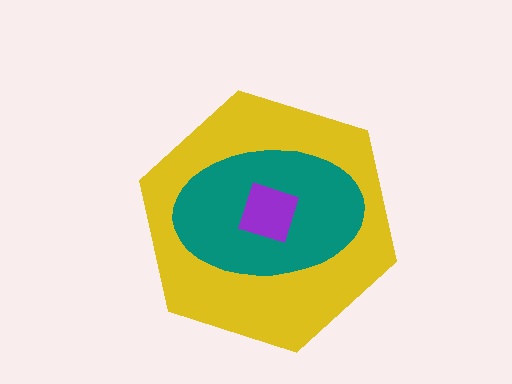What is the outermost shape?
The yellow hexagon.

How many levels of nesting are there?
3.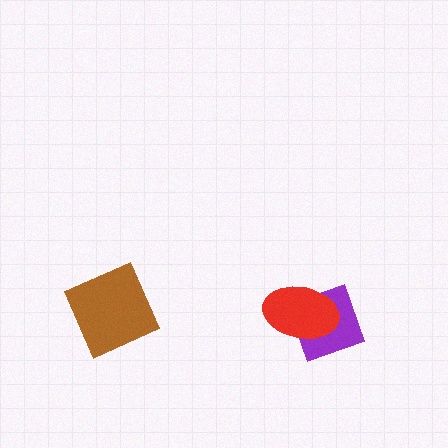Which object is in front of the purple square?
The red ellipse is in front of the purple square.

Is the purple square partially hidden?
Yes, it is partially covered by another shape.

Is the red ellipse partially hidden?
No, no other shape covers it.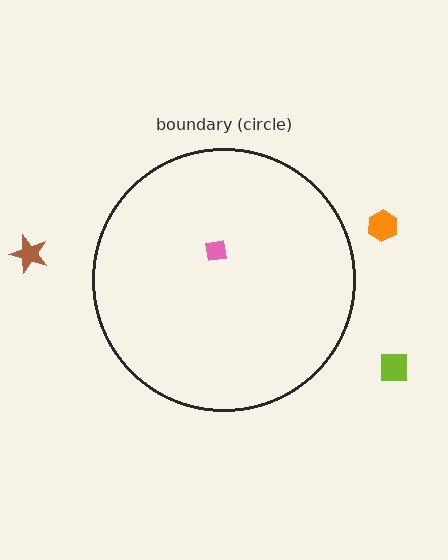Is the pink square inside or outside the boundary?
Inside.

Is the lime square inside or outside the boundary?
Outside.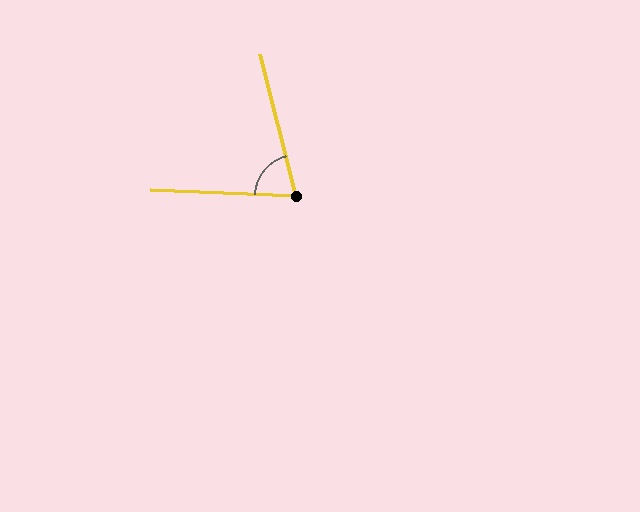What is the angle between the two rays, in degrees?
Approximately 73 degrees.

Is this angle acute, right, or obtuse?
It is acute.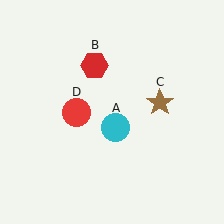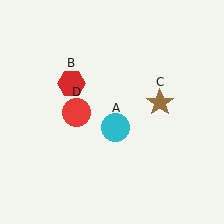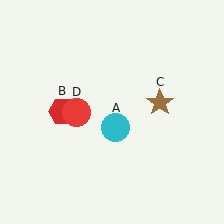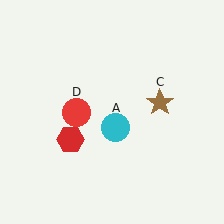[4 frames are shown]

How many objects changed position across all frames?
1 object changed position: red hexagon (object B).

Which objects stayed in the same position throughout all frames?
Cyan circle (object A) and brown star (object C) and red circle (object D) remained stationary.